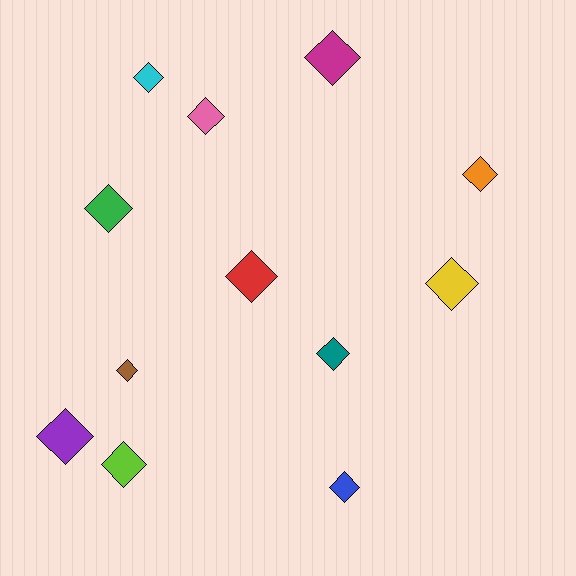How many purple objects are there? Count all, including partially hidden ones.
There is 1 purple object.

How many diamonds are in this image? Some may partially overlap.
There are 12 diamonds.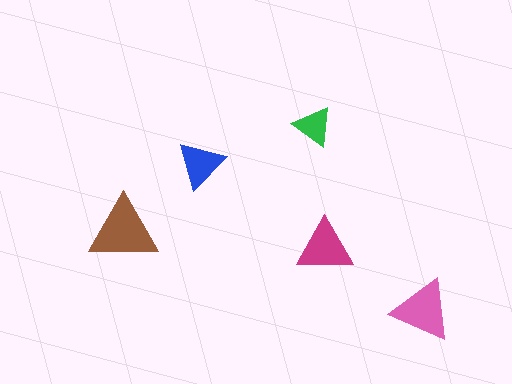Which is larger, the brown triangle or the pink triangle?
The brown one.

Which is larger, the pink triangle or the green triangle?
The pink one.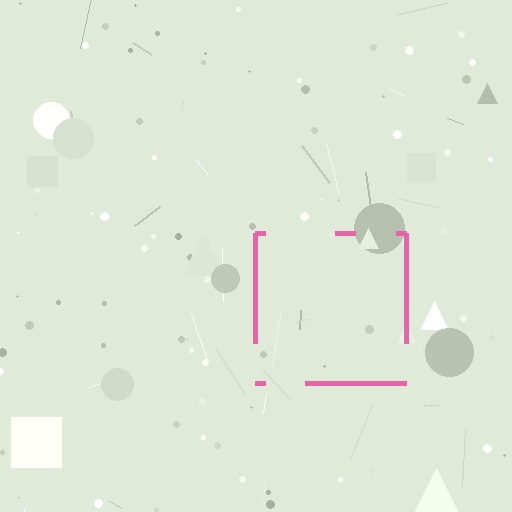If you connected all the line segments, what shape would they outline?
They would outline a square.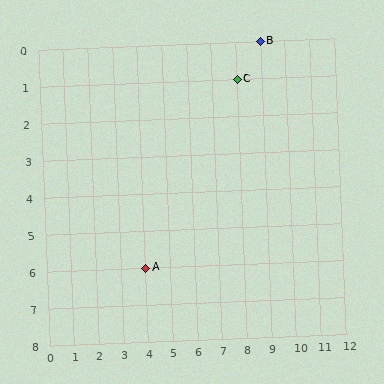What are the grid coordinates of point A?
Point A is at grid coordinates (4, 6).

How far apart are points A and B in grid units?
Points A and B are 5 columns and 6 rows apart (about 7.8 grid units diagonally).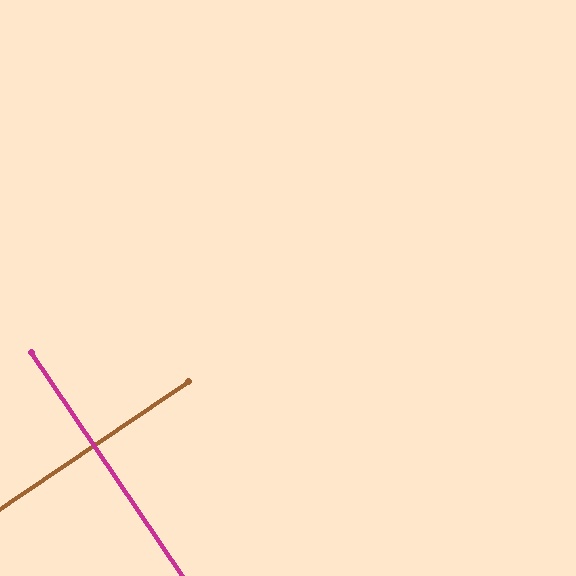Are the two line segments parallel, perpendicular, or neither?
Perpendicular — they meet at approximately 90°.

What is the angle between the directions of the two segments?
Approximately 90 degrees.